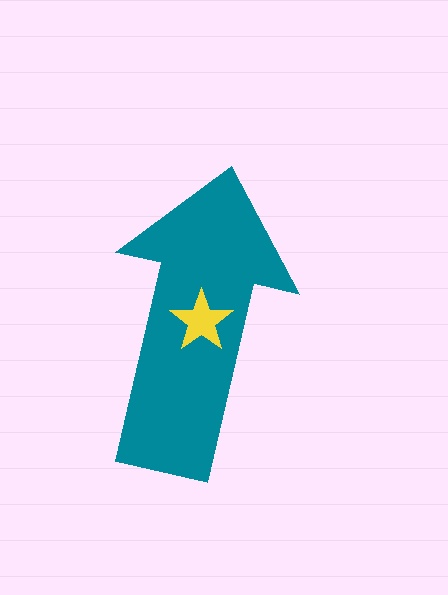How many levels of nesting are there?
2.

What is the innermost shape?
The yellow star.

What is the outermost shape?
The teal arrow.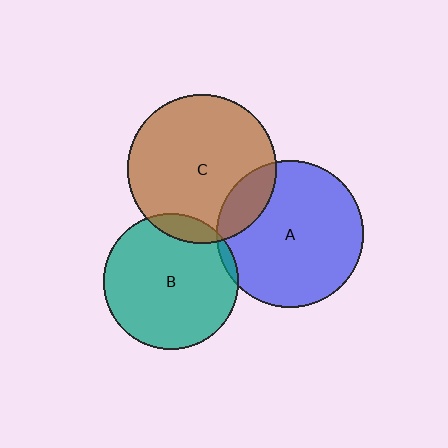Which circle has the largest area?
Circle C (brown).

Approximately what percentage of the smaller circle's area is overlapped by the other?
Approximately 10%.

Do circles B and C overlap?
Yes.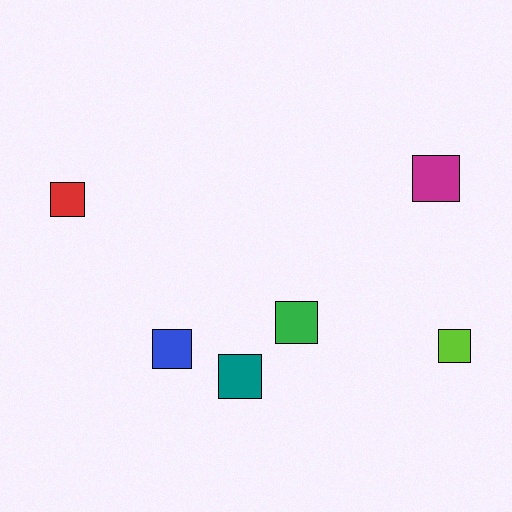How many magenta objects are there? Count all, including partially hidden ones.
There is 1 magenta object.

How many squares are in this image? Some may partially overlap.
There are 6 squares.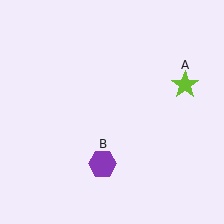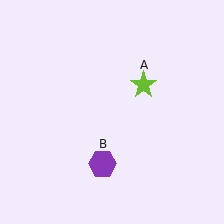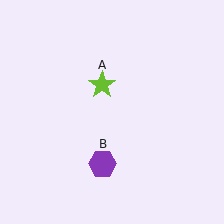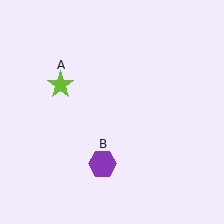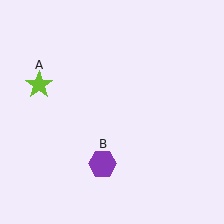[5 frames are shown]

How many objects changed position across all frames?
1 object changed position: lime star (object A).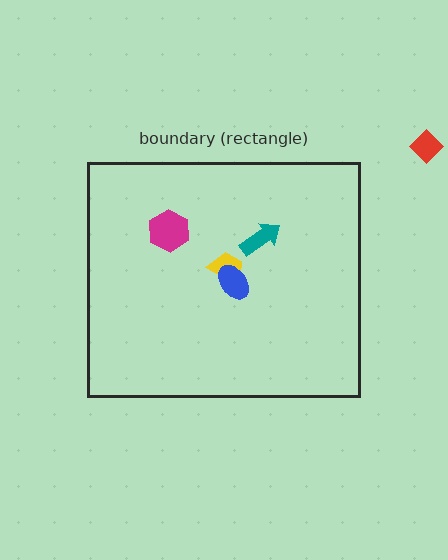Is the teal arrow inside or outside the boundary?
Inside.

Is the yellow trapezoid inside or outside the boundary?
Inside.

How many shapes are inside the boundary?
4 inside, 1 outside.